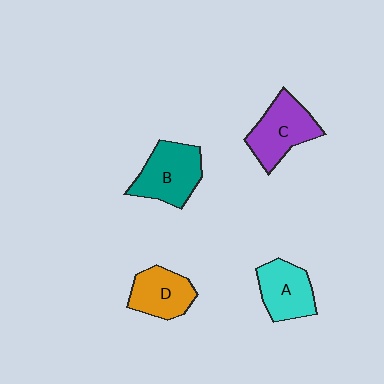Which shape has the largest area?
Shape B (teal).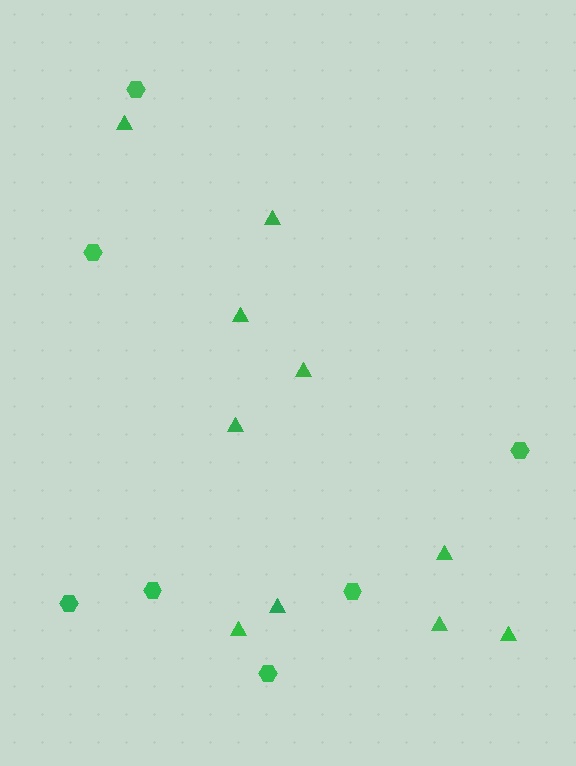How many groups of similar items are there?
There are 2 groups: one group of triangles (10) and one group of hexagons (7).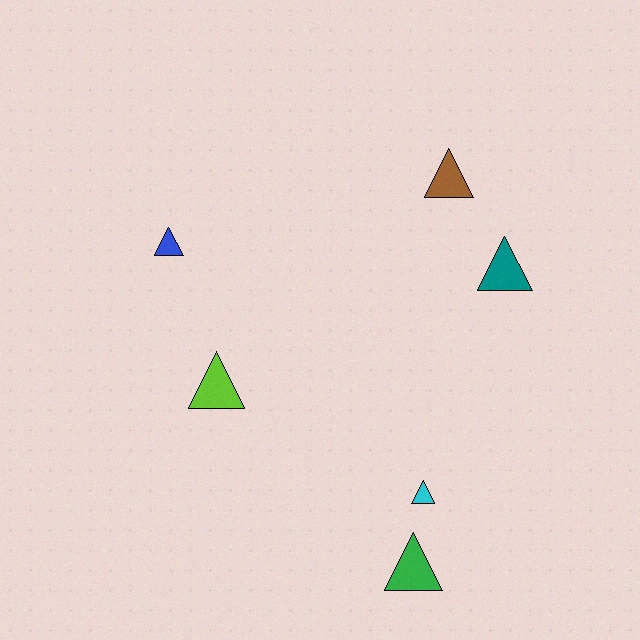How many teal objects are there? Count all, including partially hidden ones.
There is 1 teal object.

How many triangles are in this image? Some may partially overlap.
There are 6 triangles.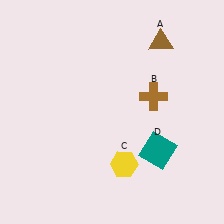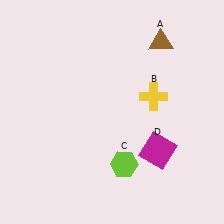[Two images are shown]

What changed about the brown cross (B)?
In Image 1, B is brown. In Image 2, it changed to yellow.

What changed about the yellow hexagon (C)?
In Image 1, C is yellow. In Image 2, it changed to lime.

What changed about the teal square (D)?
In Image 1, D is teal. In Image 2, it changed to magenta.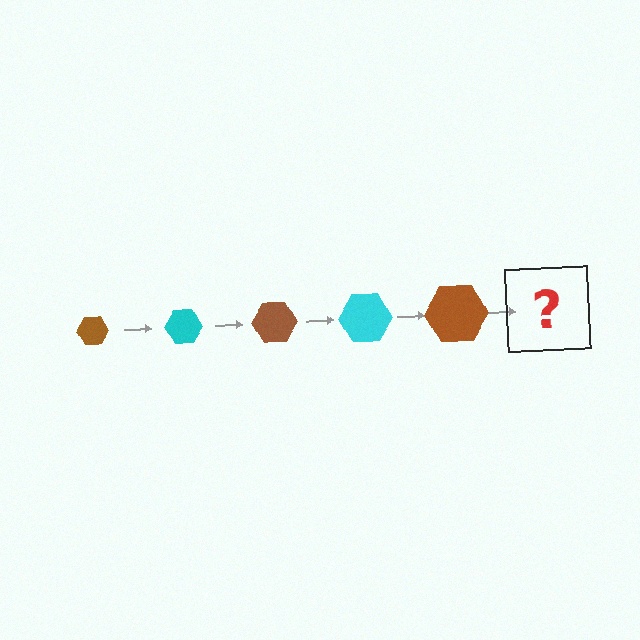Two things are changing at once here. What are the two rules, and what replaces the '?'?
The two rules are that the hexagon grows larger each step and the color cycles through brown and cyan. The '?' should be a cyan hexagon, larger than the previous one.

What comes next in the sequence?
The next element should be a cyan hexagon, larger than the previous one.